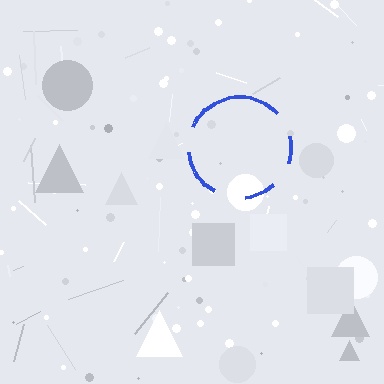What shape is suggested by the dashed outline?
The dashed outline suggests a circle.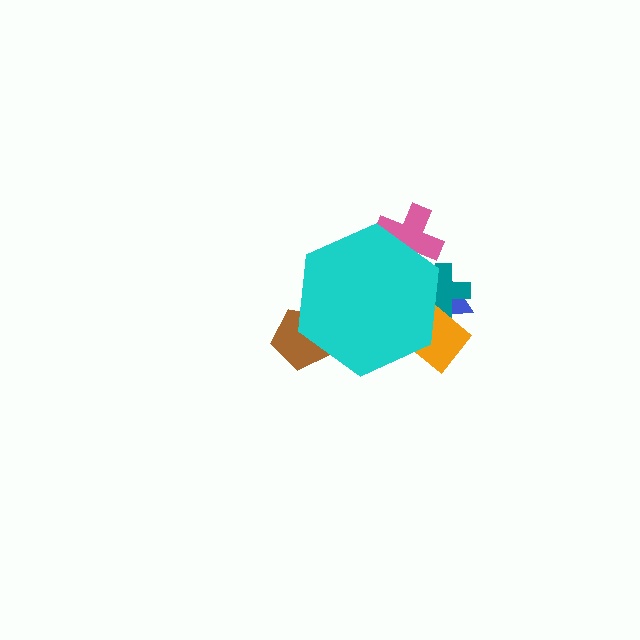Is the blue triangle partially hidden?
Yes, the blue triangle is partially hidden behind the cyan hexagon.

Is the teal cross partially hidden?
Yes, the teal cross is partially hidden behind the cyan hexagon.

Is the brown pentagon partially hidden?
Yes, the brown pentagon is partially hidden behind the cyan hexagon.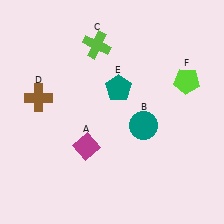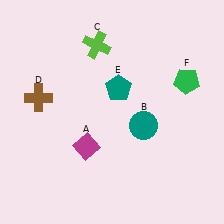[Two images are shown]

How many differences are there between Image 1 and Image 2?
There is 1 difference between the two images.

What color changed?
The pentagon (F) changed from lime in Image 1 to green in Image 2.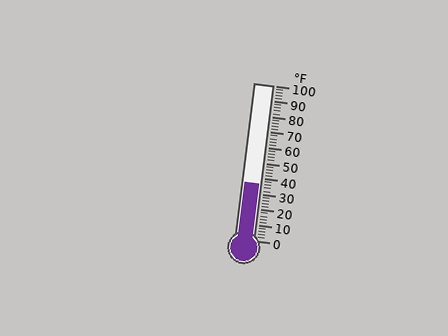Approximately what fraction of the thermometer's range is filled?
The thermometer is filled to approximately 35% of its range.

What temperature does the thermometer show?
The thermometer shows approximately 36°F.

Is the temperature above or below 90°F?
The temperature is below 90°F.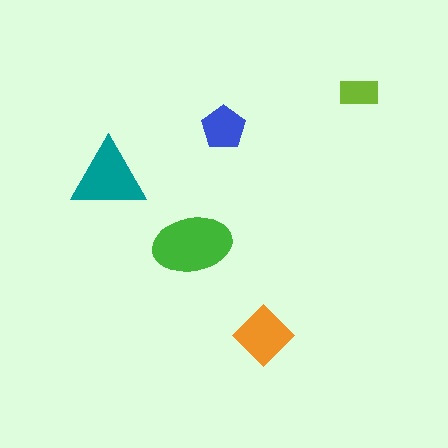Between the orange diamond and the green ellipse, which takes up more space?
The green ellipse.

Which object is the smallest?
The lime rectangle.